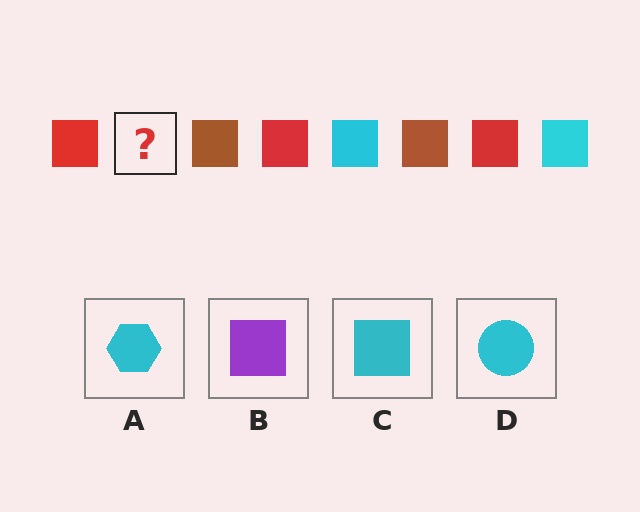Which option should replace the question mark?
Option C.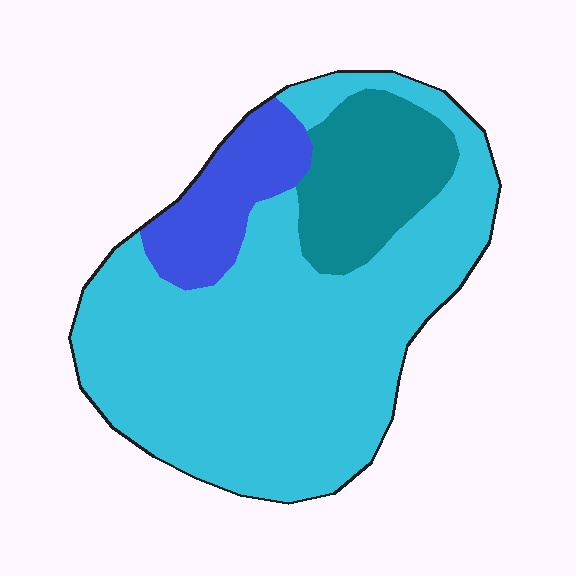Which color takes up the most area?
Cyan, at roughly 70%.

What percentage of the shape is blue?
Blue covers 13% of the shape.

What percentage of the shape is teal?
Teal takes up about one sixth (1/6) of the shape.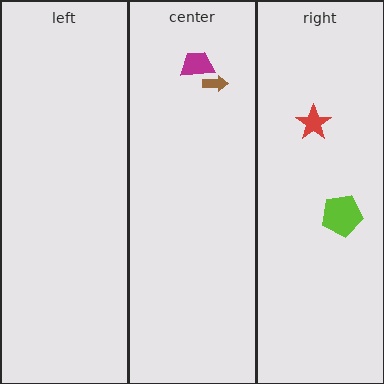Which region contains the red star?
The right region.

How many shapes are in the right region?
2.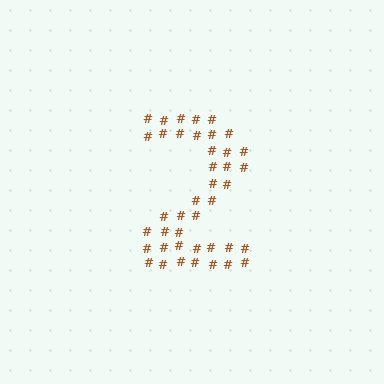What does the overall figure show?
The overall figure shows the digit 2.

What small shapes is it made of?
It is made of small hash symbols.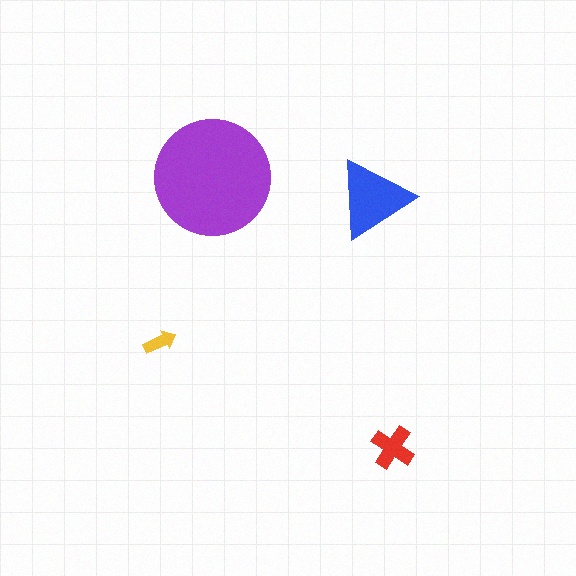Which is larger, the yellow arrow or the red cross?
The red cross.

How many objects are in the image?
There are 4 objects in the image.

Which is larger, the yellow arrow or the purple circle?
The purple circle.